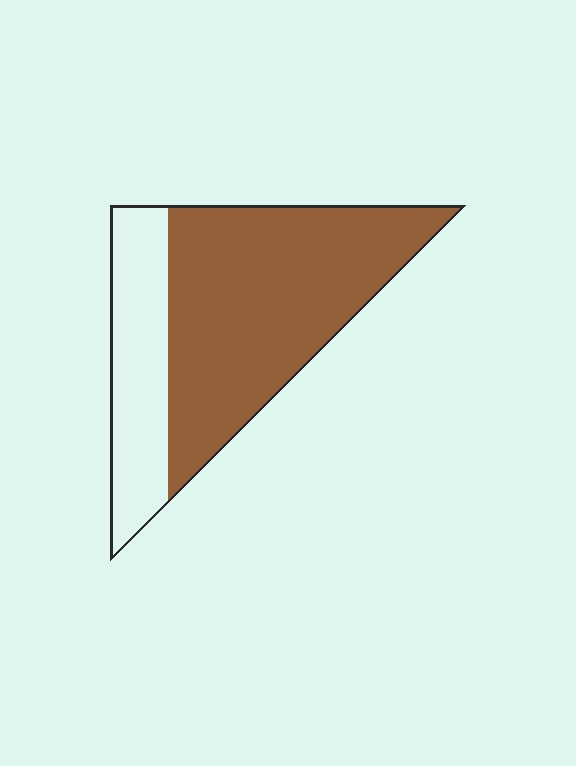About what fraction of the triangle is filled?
About two thirds (2/3).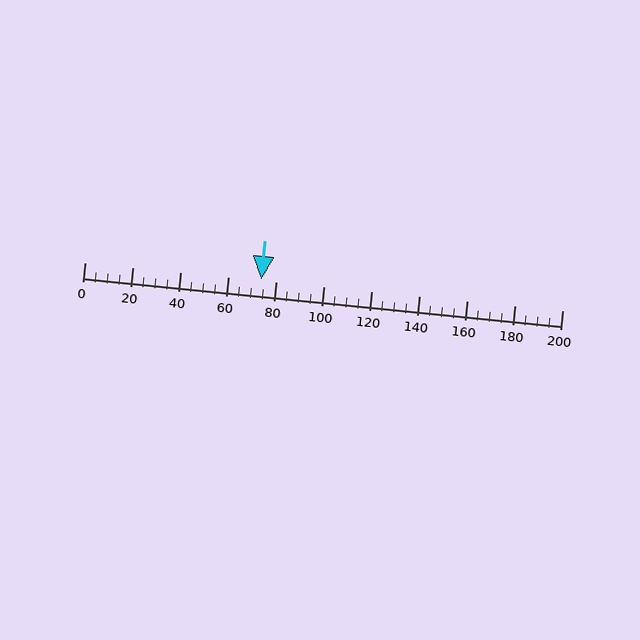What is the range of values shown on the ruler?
The ruler shows values from 0 to 200.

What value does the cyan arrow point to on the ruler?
The cyan arrow points to approximately 74.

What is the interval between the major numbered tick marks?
The major tick marks are spaced 20 units apart.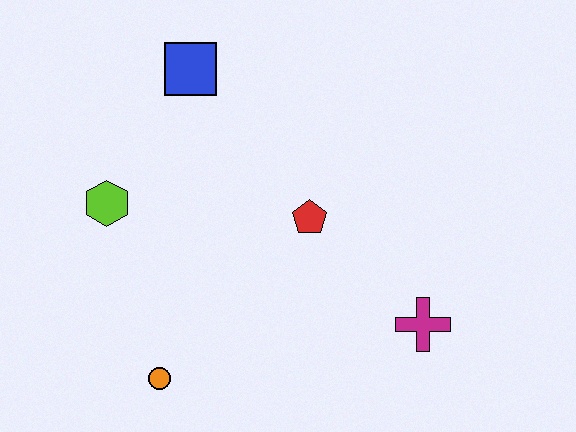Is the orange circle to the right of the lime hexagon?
Yes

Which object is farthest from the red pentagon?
The orange circle is farthest from the red pentagon.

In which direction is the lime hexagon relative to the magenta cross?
The lime hexagon is to the left of the magenta cross.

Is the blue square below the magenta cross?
No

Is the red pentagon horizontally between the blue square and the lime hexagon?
No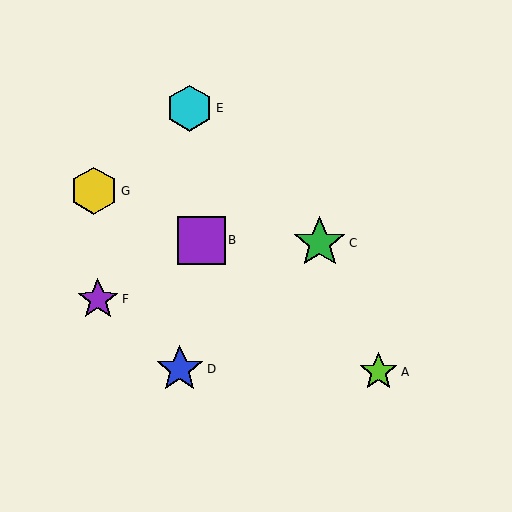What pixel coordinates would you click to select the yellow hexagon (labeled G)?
Click at (94, 191) to select the yellow hexagon G.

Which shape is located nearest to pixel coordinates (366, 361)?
The lime star (labeled A) at (378, 372) is nearest to that location.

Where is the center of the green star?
The center of the green star is at (320, 243).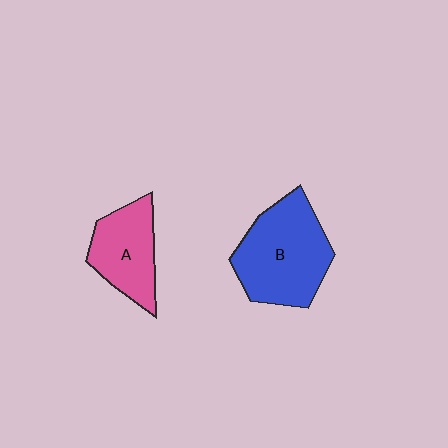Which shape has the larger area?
Shape B (blue).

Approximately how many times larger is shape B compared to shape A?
Approximately 1.5 times.